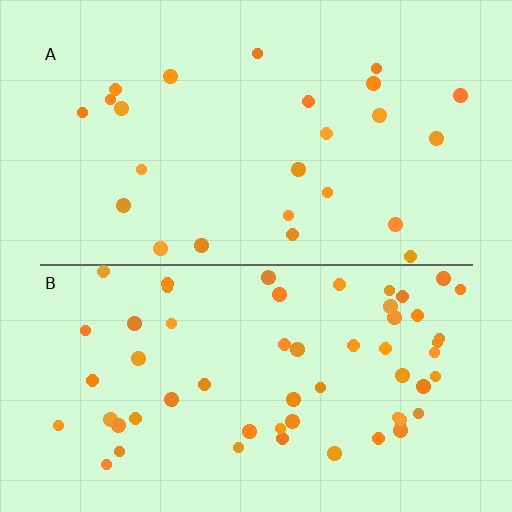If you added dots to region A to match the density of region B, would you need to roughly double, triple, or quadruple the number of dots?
Approximately double.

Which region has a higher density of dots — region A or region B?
B (the bottom).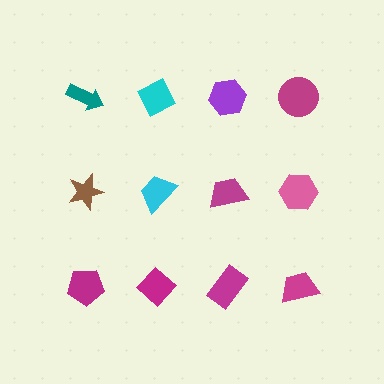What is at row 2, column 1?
A brown star.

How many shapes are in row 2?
4 shapes.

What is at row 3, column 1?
A magenta pentagon.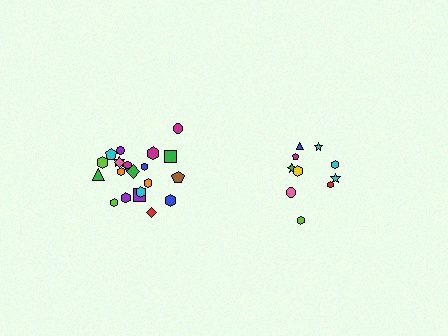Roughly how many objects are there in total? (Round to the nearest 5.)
Roughly 30 objects in total.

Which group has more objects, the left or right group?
The left group.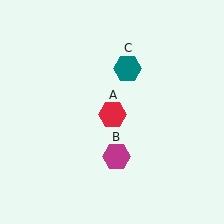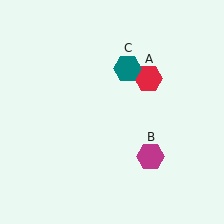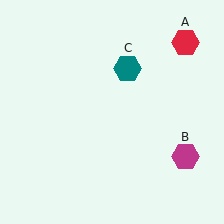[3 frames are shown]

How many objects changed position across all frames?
2 objects changed position: red hexagon (object A), magenta hexagon (object B).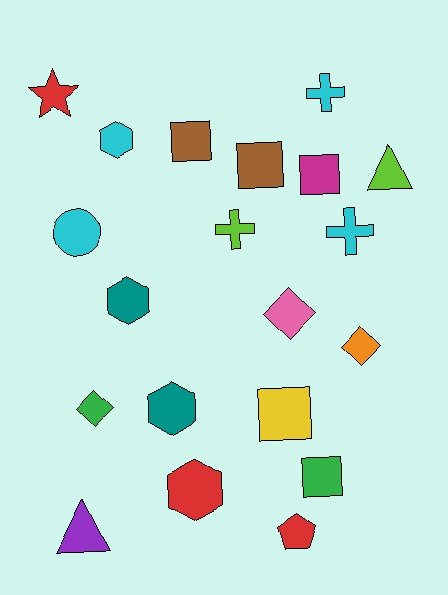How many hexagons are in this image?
There are 4 hexagons.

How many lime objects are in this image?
There are 2 lime objects.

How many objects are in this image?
There are 20 objects.